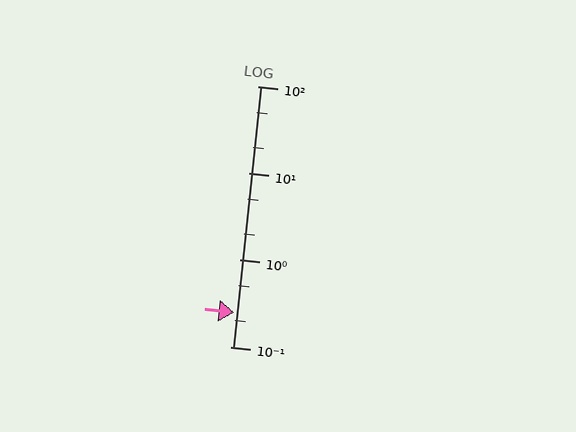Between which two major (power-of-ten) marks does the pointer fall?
The pointer is between 0.1 and 1.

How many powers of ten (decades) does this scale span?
The scale spans 3 decades, from 0.1 to 100.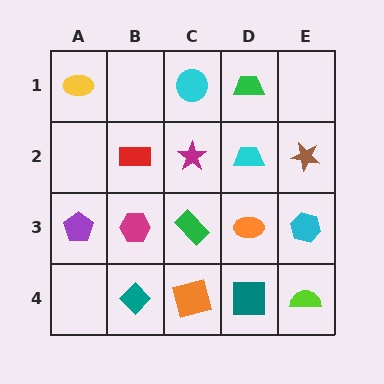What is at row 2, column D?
A cyan trapezoid.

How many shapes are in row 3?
5 shapes.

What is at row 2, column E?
A brown star.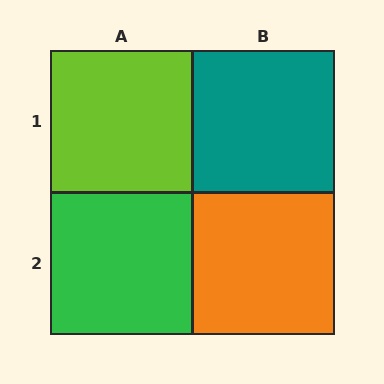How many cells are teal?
1 cell is teal.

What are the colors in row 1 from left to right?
Lime, teal.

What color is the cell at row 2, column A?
Green.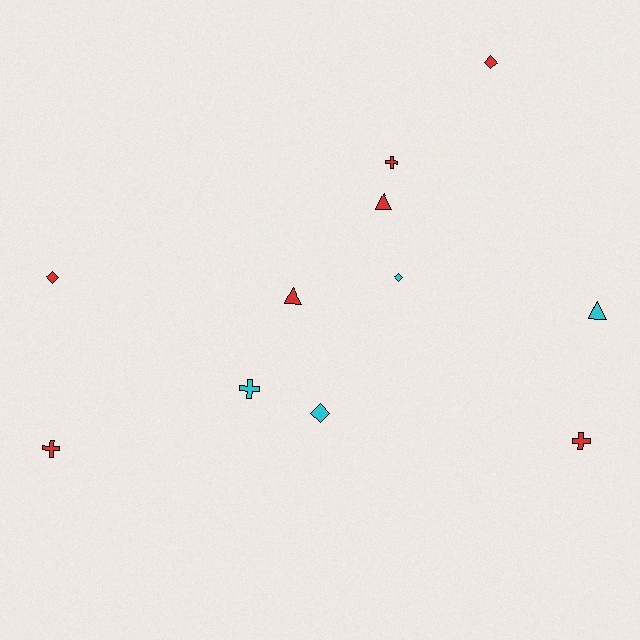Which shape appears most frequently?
Cross, with 4 objects.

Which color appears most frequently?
Red, with 7 objects.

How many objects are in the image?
There are 11 objects.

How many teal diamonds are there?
There are no teal diamonds.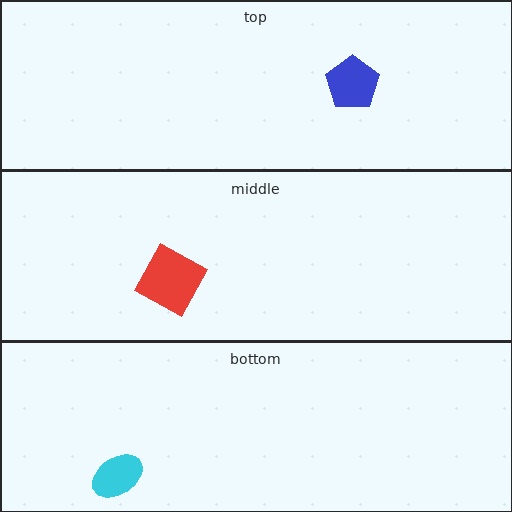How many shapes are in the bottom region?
1.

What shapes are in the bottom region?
The cyan ellipse.